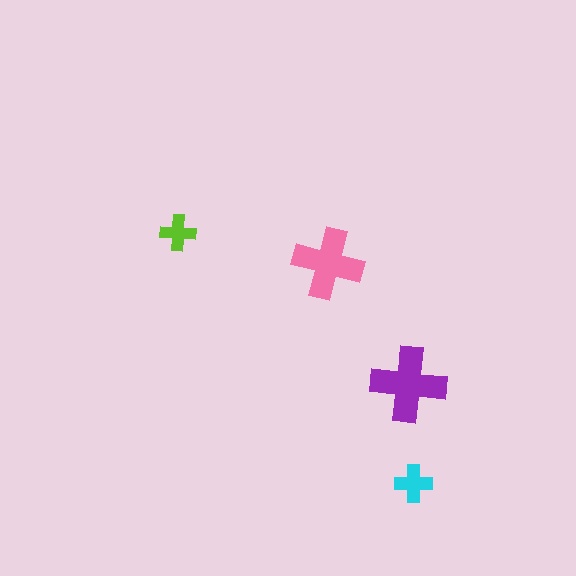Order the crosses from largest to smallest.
the purple one, the pink one, the cyan one, the lime one.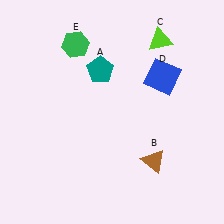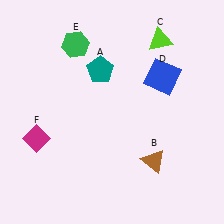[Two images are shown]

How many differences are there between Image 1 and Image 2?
There is 1 difference between the two images.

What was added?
A magenta diamond (F) was added in Image 2.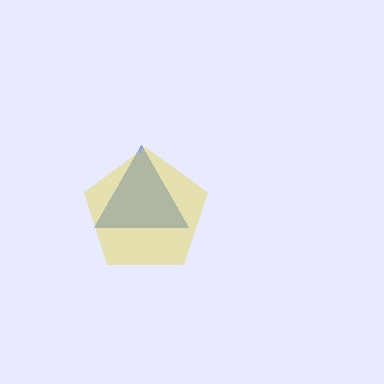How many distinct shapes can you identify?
There are 2 distinct shapes: a blue triangle, a yellow pentagon.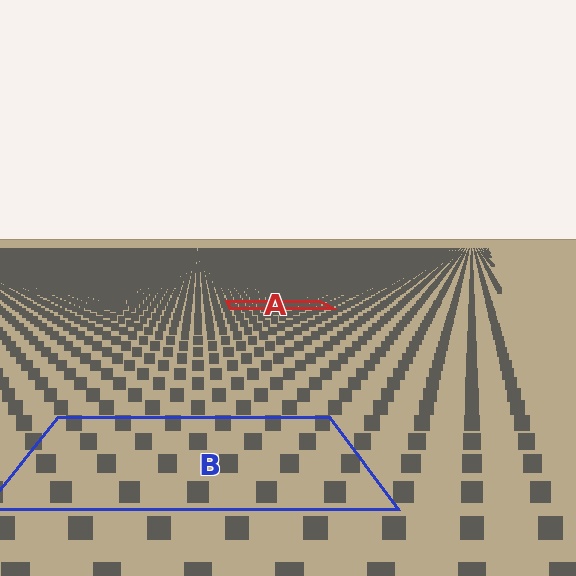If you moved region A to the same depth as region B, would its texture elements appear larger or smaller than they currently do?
They would appear larger. At a closer depth, the same texture elements are projected at a bigger on-screen size.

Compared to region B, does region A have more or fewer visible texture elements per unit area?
Region A has more texture elements per unit area — they are packed more densely because it is farther away.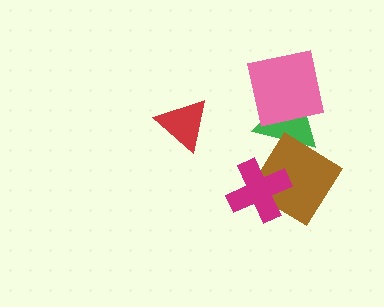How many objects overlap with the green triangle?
2 objects overlap with the green triangle.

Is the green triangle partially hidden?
Yes, it is partially covered by another shape.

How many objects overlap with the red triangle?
0 objects overlap with the red triangle.